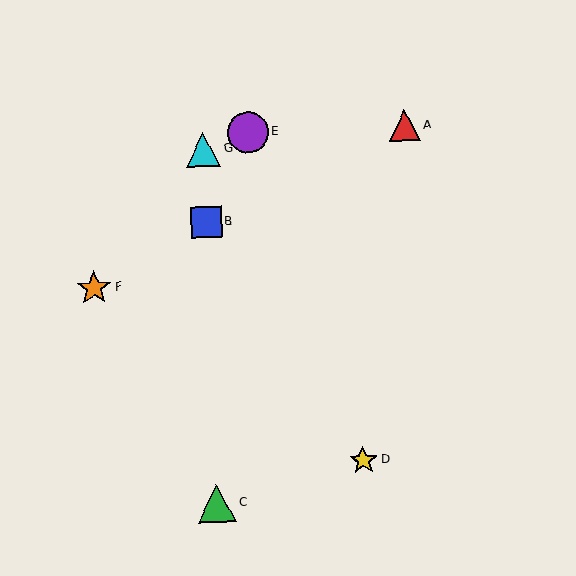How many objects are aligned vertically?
3 objects (B, C, G) are aligned vertically.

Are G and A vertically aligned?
No, G is at x≈203 and A is at x≈405.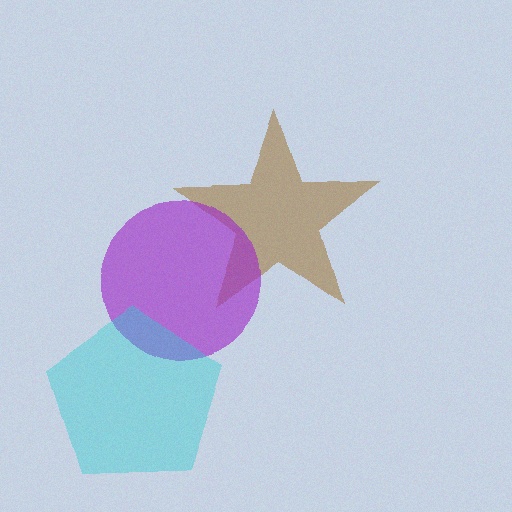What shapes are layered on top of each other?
The layered shapes are: a brown star, a purple circle, a cyan pentagon.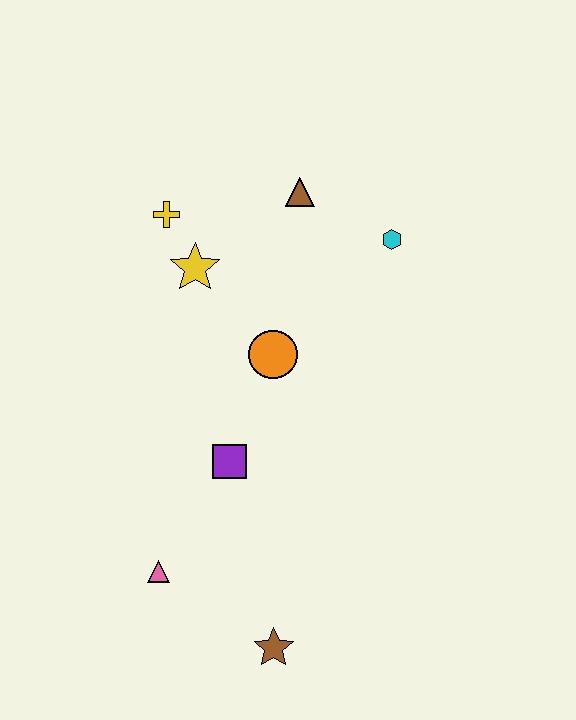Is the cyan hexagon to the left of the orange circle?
No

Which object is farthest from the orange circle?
The brown star is farthest from the orange circle.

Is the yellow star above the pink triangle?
Yes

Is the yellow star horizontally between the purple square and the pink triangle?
Yes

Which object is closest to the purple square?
The orange circle is closest to the purple square.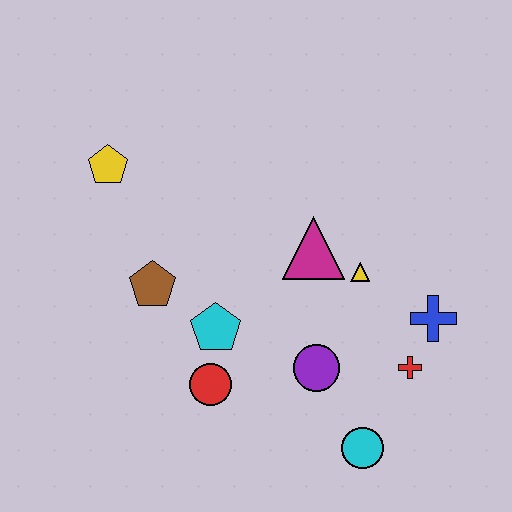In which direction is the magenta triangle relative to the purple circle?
The magenta triangle is above the purple circle.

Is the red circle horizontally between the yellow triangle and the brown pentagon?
Yes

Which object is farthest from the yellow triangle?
The yellow pentagon is farthest from the yellow triangle.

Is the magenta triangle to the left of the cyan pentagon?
No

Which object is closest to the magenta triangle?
The yellow triangle is closest to the magenta triangle.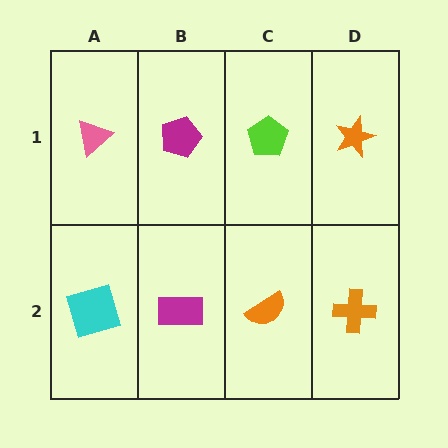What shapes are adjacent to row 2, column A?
A pink triangle (row 1, column A), a magenta rectangle (row 2, column B).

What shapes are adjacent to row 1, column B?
A magenta rectangle (row 2, column B), a pink triangle (row 1, column A), a lime pentagon (row 1, column C).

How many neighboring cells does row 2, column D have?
2.